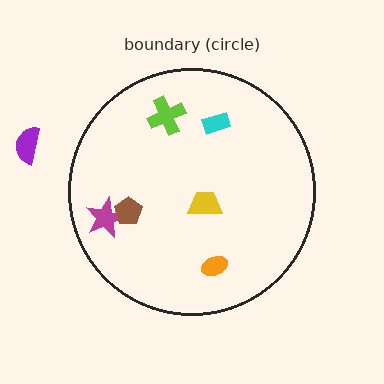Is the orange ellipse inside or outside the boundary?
Inside.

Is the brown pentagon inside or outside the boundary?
Inside.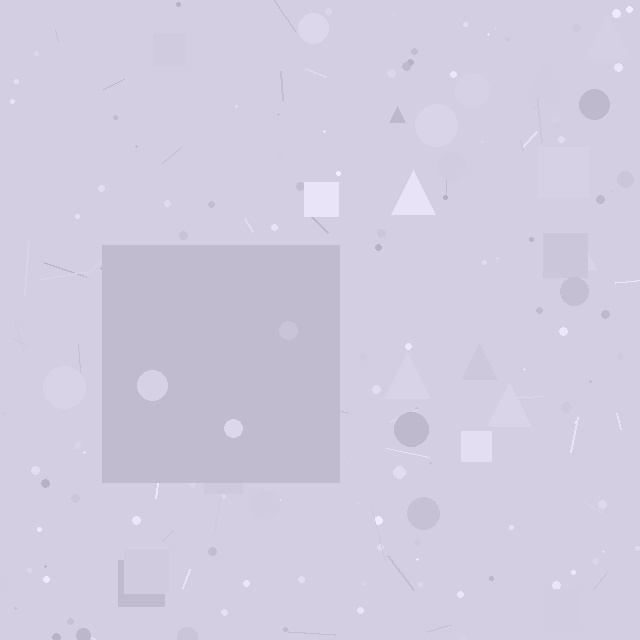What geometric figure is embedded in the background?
A square is embedded in the background.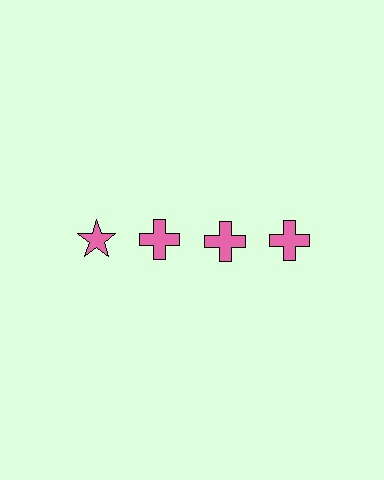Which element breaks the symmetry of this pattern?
The pink star in the top row, leftmost column breaks the symmetry. All other shapes are pink crosses.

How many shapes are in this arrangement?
There are 4 shapes arranged in a grid pattern.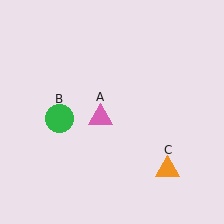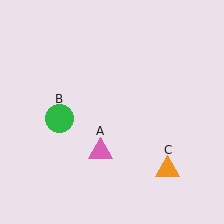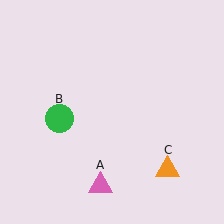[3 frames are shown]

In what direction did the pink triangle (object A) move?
The pink triangle (object A) moved down.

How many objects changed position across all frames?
1 object changed position: pink triangle (object A).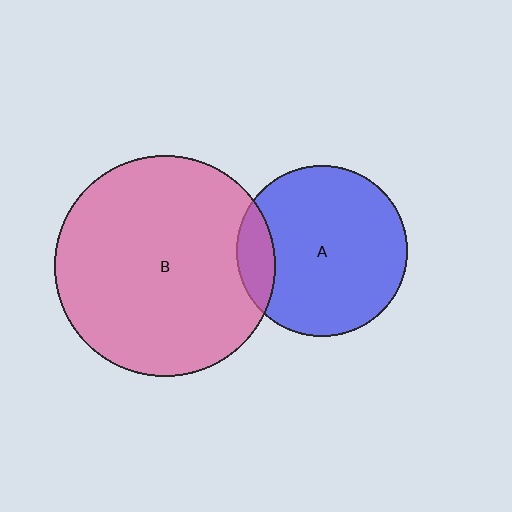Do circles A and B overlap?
Yes.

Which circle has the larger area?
Circle B (pink).